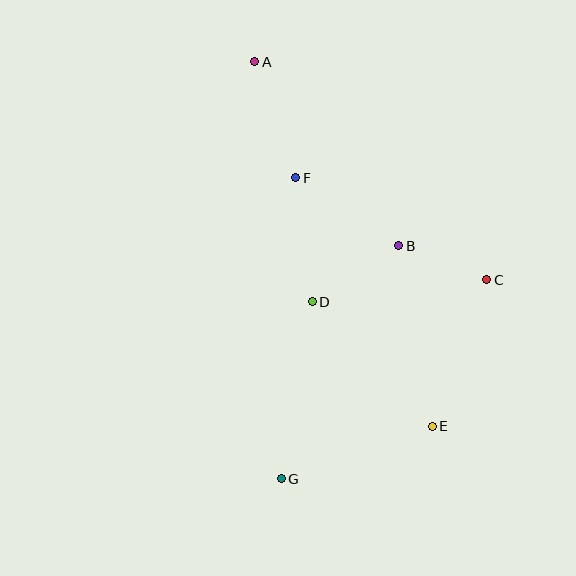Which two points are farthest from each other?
Points A and G are farthest from each other.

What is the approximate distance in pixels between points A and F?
The distance between A and F is approximately 123 pixels.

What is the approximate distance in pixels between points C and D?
The distance between C and D is approximately 176 pixels.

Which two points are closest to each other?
Points B and C are closest to each other.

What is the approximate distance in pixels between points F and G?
The distance between F and G is approximately 301 pixels.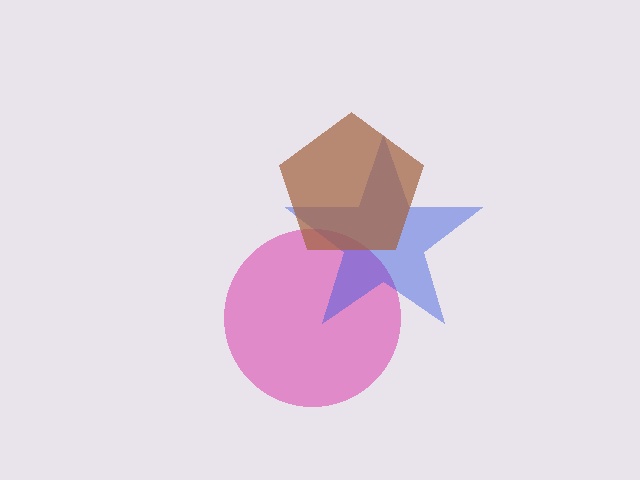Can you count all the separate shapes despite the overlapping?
Yes, there are 3 separate shapes.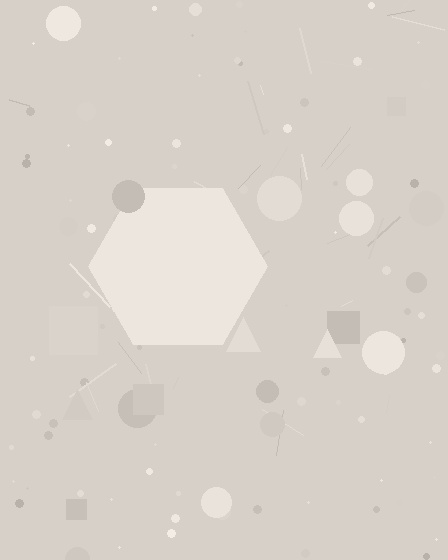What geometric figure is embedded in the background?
A hexagon is embedded in the background.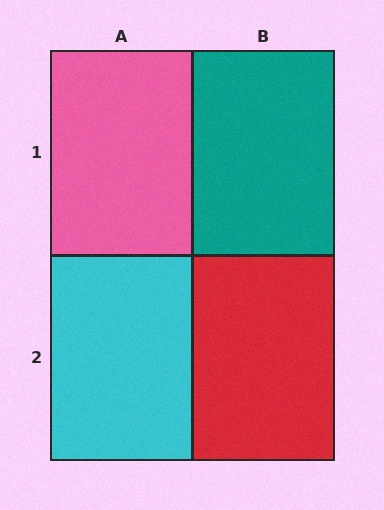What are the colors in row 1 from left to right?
Pink, teal.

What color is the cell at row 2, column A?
Cyan.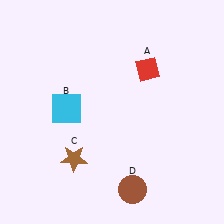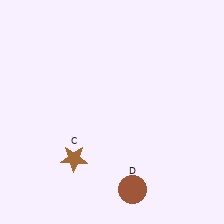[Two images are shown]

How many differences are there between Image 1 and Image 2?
There are 2 differences between the two images.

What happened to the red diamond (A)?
The red diamond (A) was removed in Image 2. It was in the top-right area of Image 1.